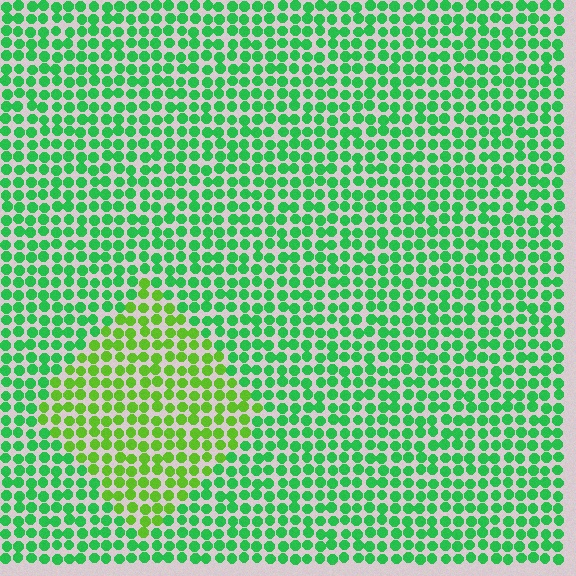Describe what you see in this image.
The image is filled with small green elements in a uniform arrangement. A diamond-shaped region is visible where the elements are tinted to a slightly different hue, forming a subtle color boundary.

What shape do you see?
I see a diamond.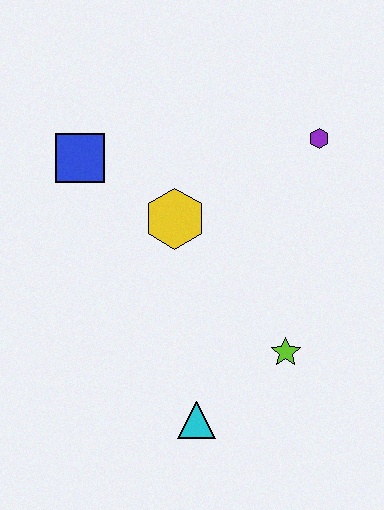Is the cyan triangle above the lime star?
No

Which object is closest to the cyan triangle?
The lime star is closest to the cyan triangle.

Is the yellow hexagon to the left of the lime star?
Yes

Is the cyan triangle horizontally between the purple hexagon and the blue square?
Yes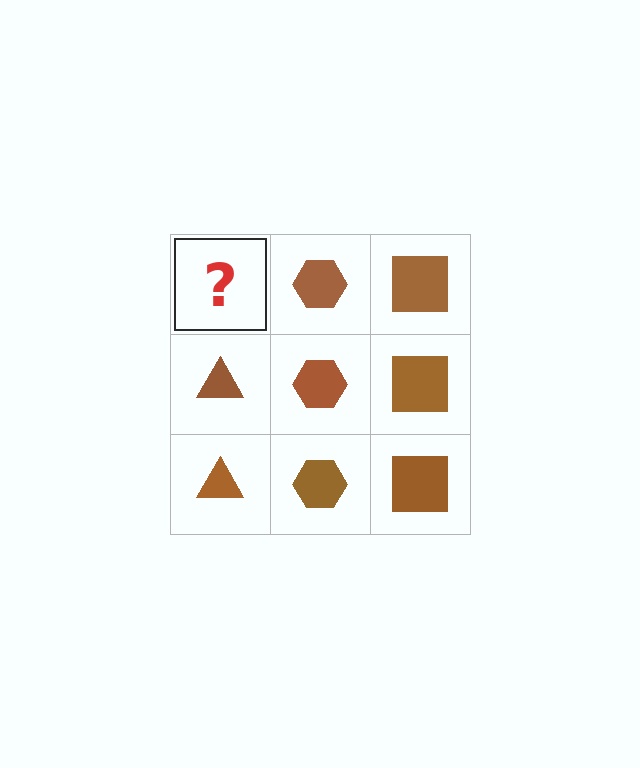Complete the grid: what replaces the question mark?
The question mark should be replaced with a brown triangle.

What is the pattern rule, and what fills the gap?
The rule is that each column has a consistent shape. The gap should be filled with a brown triangle.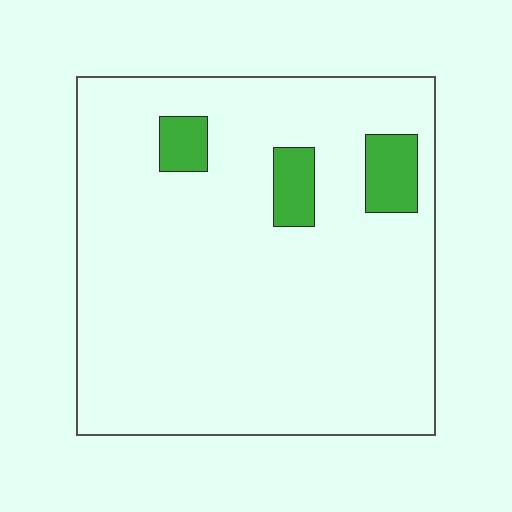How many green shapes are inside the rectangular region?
3.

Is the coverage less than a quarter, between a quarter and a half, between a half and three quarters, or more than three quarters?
Less than a quarter.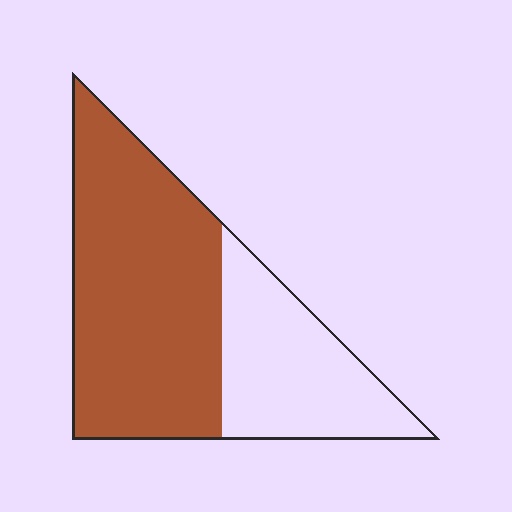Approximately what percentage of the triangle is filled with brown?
Approximately 65%.